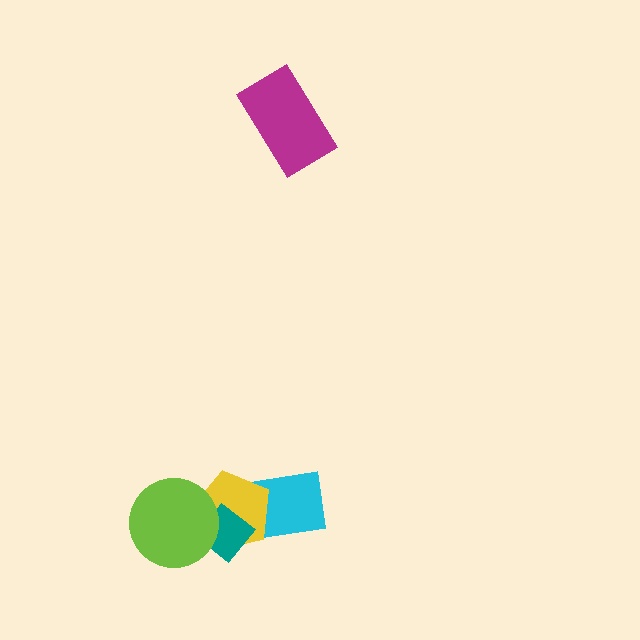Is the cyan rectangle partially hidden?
Yes, it is partially covered by another shape.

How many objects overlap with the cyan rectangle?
2 objects overlap with the cyan rectangle.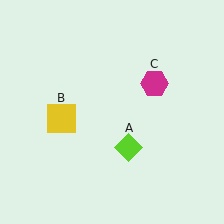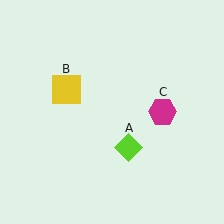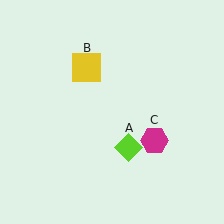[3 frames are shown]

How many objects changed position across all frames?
2 objects changed position: yellow square (object B), magenta hexagon (object C).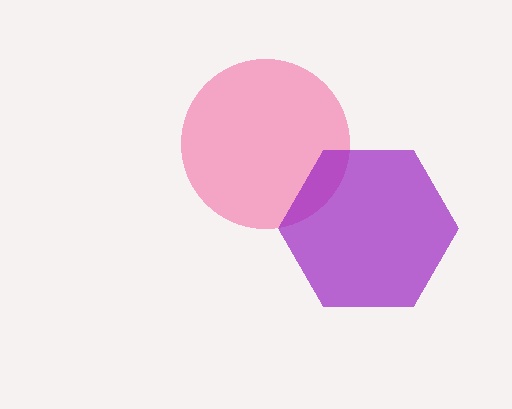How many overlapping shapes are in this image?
There are 2 overlapping shapes in the image.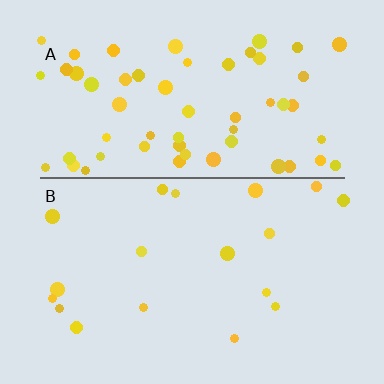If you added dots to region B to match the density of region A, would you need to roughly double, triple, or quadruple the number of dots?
Approximately triple.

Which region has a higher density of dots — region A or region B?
A (the top).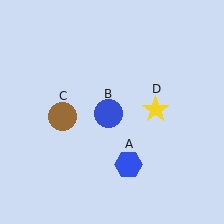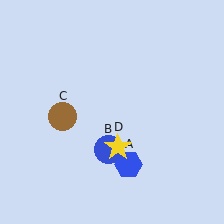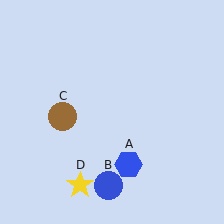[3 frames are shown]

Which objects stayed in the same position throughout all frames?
Blue hexagon (object A) and brown circle (object C) remained stationary.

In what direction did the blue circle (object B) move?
The blue circle (object B) moved down.